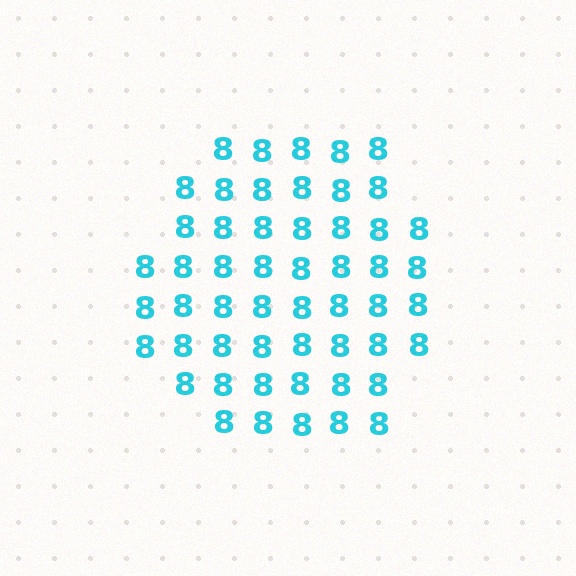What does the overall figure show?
The overall figure shows a hexagon.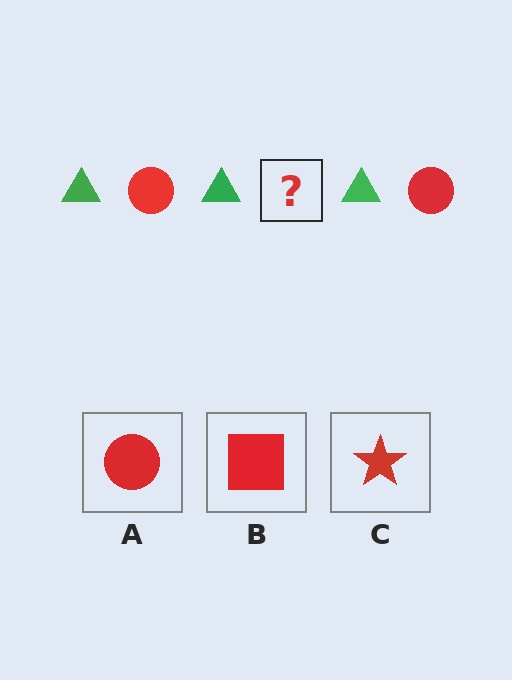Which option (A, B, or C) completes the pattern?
A.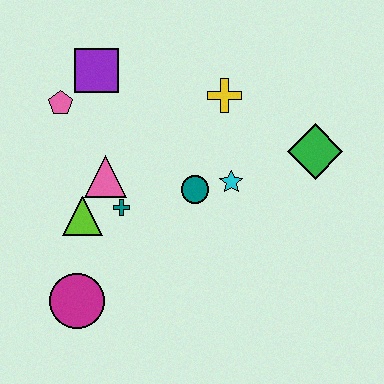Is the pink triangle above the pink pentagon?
No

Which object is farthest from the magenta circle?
The green diamond is farthest from the magenta circle.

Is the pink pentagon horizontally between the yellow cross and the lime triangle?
No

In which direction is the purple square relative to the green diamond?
The purple square is to the left of the green diamond.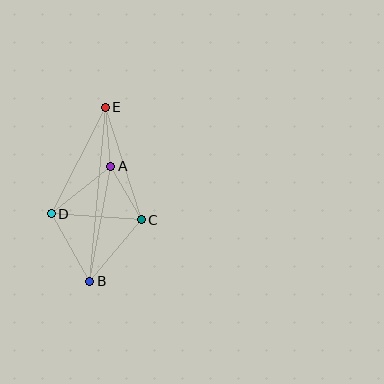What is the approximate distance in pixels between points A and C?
The distance between A and C is approximately 61 pixels.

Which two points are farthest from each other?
Points B and E are farthest from each other.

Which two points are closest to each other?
Points A and E are closest to each other.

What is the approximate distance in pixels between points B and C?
The distance between B and C is approximately 80 pixels.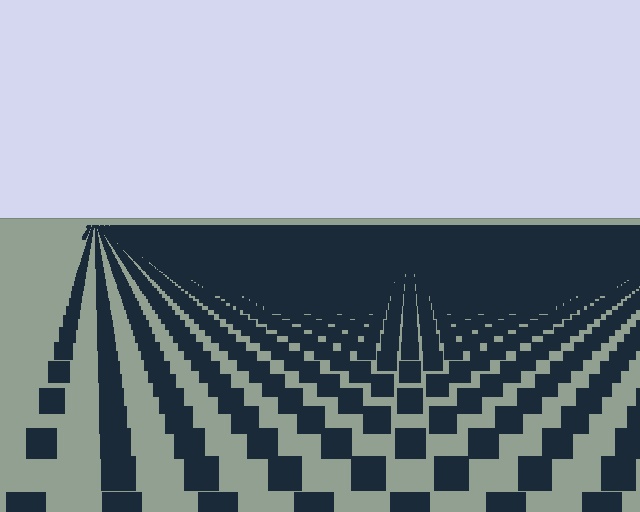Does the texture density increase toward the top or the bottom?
Density increases toward the top.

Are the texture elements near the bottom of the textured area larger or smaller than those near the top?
Larger. Near the bottom, elements are closer to the viewer and appear at a bigger on-screen size.